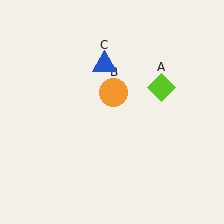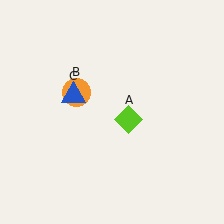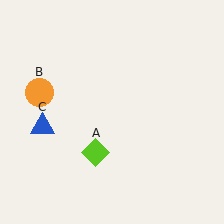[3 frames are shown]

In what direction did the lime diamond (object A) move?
The lime diamond (object A) moved down and to the left.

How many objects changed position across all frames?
3 objects changed position: lime diamond (object A), orange circle (object B), blue triangle (object C).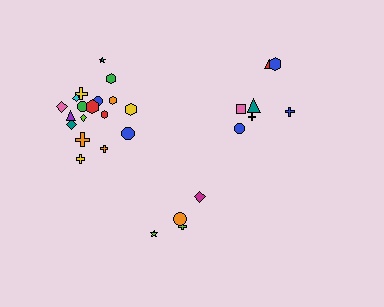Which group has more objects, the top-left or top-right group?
The top-left group.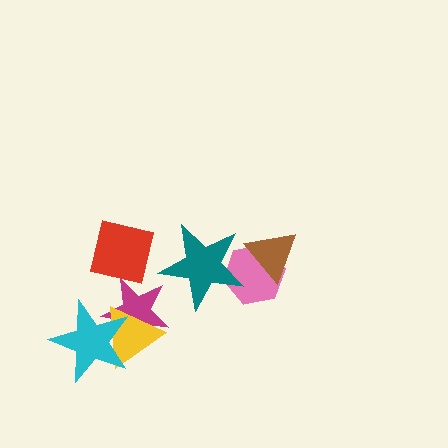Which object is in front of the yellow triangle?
The cyan star is in front of the yellow triangle.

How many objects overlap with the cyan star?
2 objects overlap with the cyan star.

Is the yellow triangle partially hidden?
Yes, it is partially covered by another shape.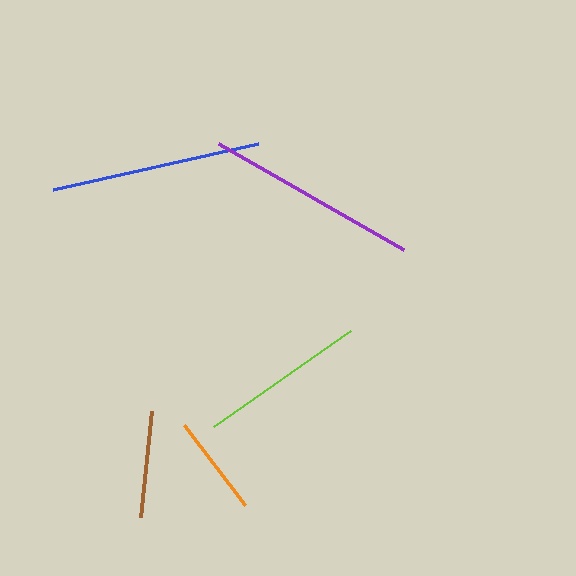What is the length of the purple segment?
The purple segment is approximately 214 pixels long.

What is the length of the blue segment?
The blue segment is approximately 210 pixels long.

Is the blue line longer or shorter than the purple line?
The purple line is longer than the blue line.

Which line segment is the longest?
The purple line is the longest at approximately 214 pixels.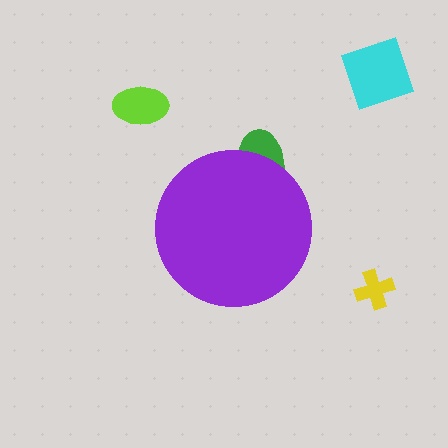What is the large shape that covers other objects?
A purple circle.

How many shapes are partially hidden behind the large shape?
1 shape is partially hidden.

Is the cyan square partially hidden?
No, the cyan square is fully visible.